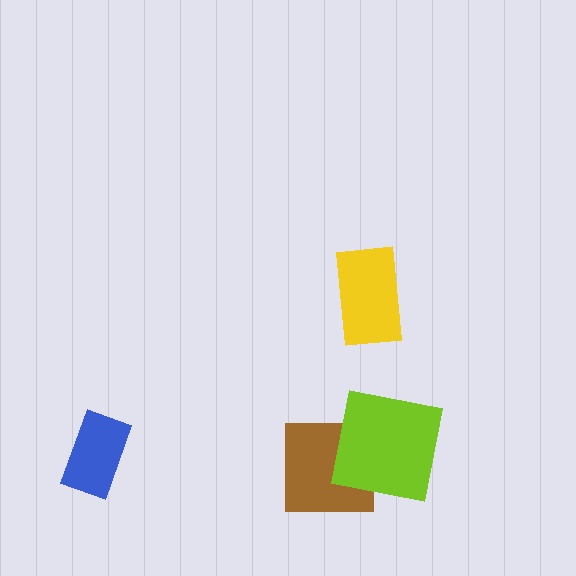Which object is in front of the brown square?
The lime square is in front of the brown square.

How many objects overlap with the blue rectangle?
0 objects overlap with the blue rectangle.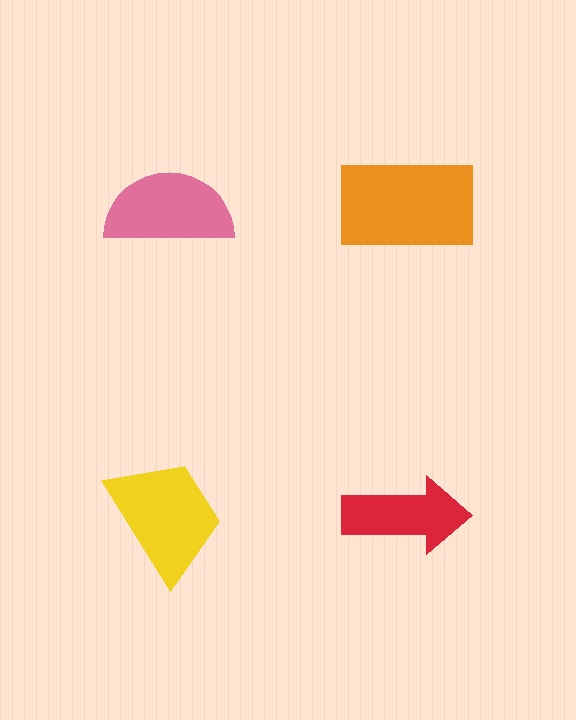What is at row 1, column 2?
An orange rectangle.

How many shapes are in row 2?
2 shapes.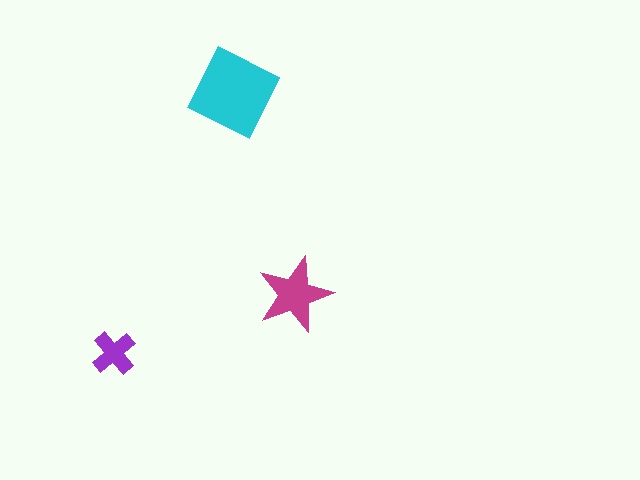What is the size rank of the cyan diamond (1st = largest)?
1st.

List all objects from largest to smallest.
The cyan diamond, the magenta star, the purple cross.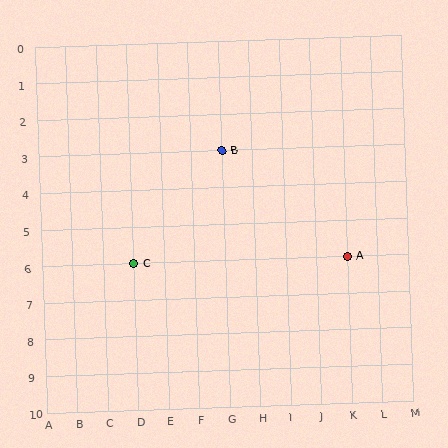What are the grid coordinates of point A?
Point A is at grid coordinates (K, 6).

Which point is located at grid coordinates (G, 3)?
Point B is at (G, 3).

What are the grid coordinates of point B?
Point B is at grid coordinates (G, 3).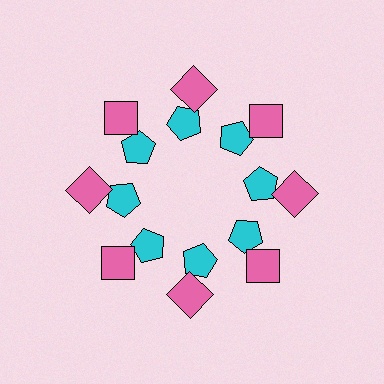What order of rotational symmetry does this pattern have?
This pattern has 8-fold rotational symmetry.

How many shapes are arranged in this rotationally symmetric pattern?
There are 16 shapes, arranged in 8 groups of 2.